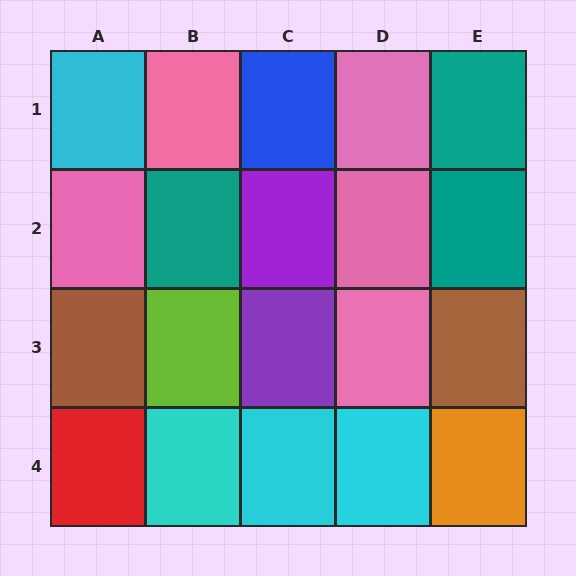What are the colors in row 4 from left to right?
Red, cyan, cyan, cyan, orange.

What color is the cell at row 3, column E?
Brown.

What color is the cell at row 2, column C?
Purple.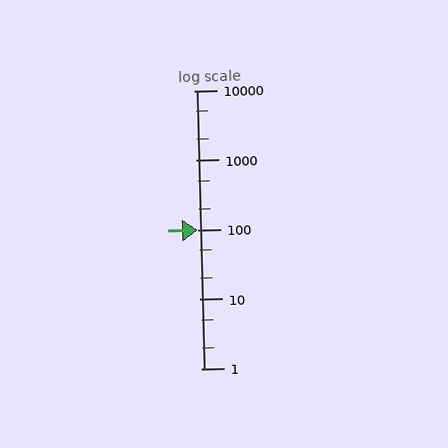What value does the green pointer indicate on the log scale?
The pointer indicates approximately 99.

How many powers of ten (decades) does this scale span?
The scale spans 4 decades, from 1 to 10000.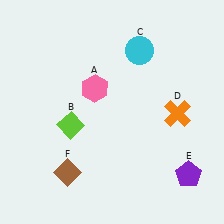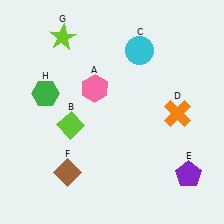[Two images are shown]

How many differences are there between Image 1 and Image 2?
There are 2 differences between the two images.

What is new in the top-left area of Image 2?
A lime star (G) was added in the top-left area of Image 2.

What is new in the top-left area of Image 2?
A green hexagon (H) was added in the top-left area of Image 2.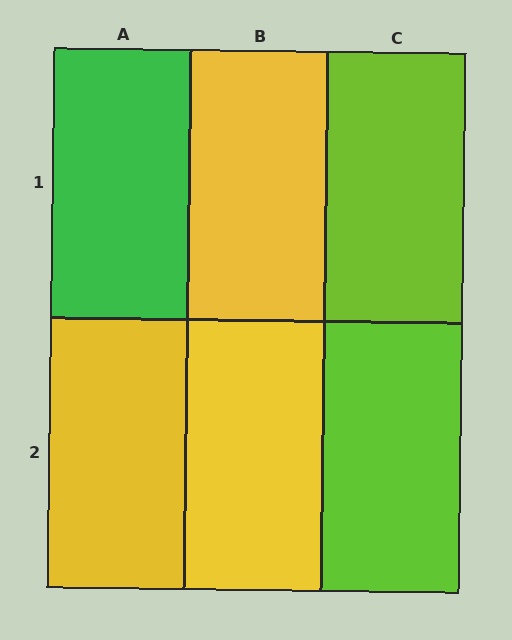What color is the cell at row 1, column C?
Lime.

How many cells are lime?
2 cells are lime.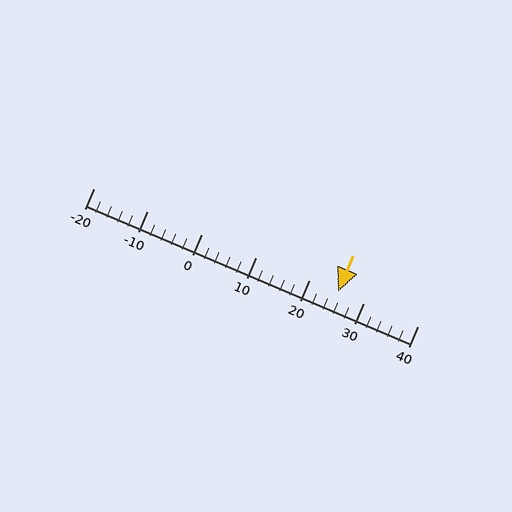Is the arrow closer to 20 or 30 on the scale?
The arrow is closer to 30.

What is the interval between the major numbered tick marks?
The major tick marks are spaced 10 units apart.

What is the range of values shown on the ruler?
The ruler shows values from -20 to 40.